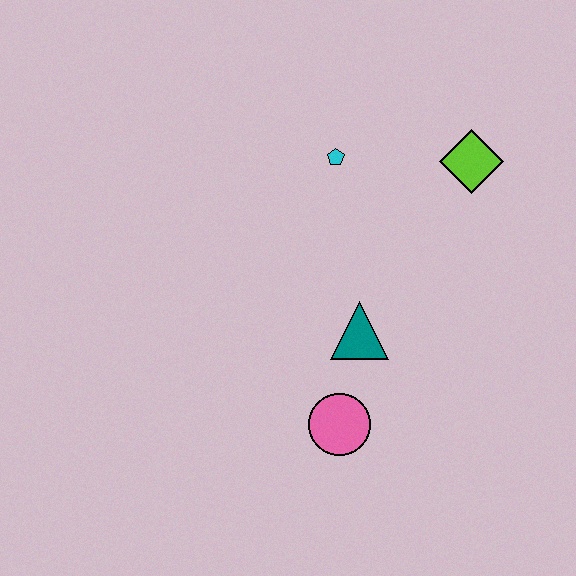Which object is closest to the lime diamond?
The cyan pentagon is closest to the lime diamond.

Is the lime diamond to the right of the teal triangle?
Yes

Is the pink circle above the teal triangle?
No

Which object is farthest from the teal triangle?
The lime diamond is farthest from the teal triangle.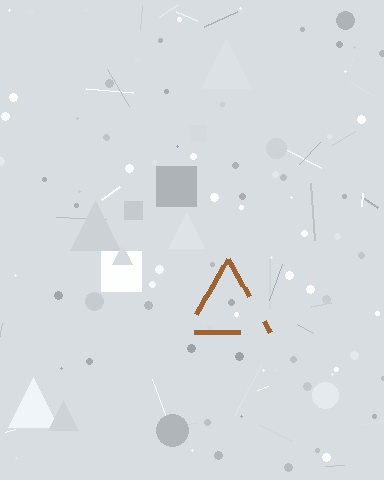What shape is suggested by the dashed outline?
The dashed outline suggests a triangle.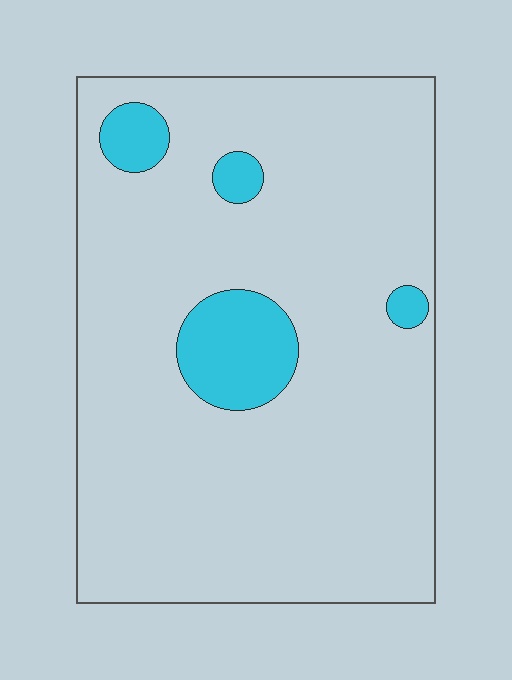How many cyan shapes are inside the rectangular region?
4.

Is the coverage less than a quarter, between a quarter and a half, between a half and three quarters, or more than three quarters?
Less than a quarter.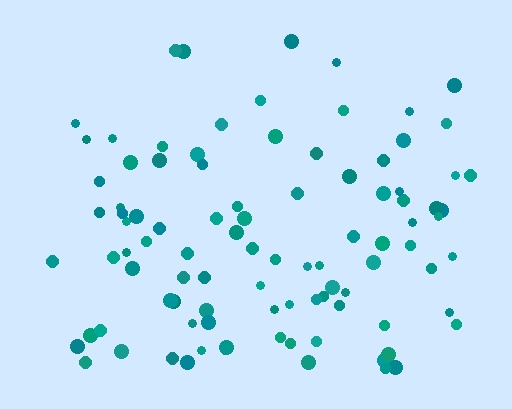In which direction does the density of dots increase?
From top to bottom, with the bottom side densest.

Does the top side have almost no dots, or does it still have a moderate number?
Still a moderate number, just noticeably fewer than the bottom.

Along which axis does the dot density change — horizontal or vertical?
Vertical.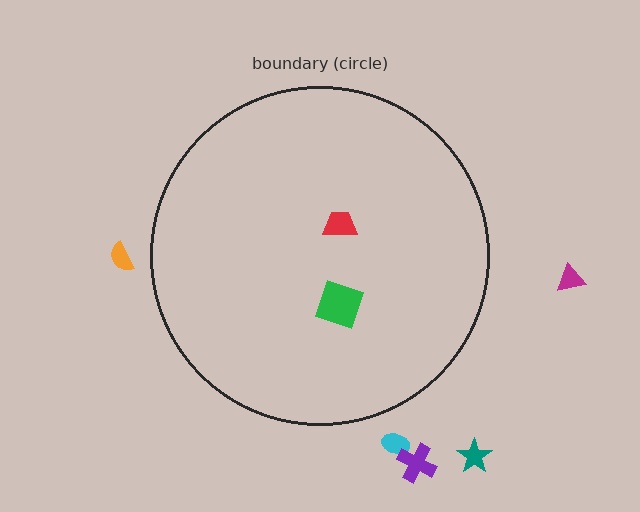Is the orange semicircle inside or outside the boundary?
Outside.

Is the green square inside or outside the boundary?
Inside.